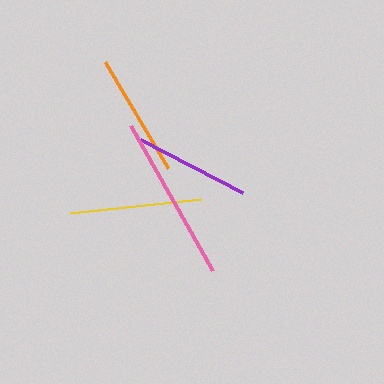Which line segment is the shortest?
The purple line is the shortest at approximately 116 pixels.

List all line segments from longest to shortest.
From longest to shortest: pink, yellow, orange, purple.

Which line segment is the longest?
The pink line is the longest at approximately 167 pixels.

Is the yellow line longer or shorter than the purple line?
The yellow line is longer than the purple line.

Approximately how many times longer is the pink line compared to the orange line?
The pink line is approximately 1.4 times the length of the orange line.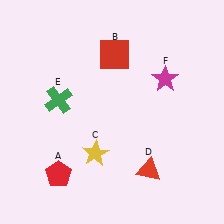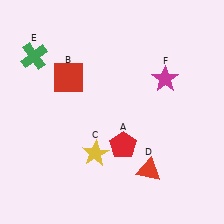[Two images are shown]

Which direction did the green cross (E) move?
The green cross (E) moved up.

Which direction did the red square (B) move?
The red square (B) moved left.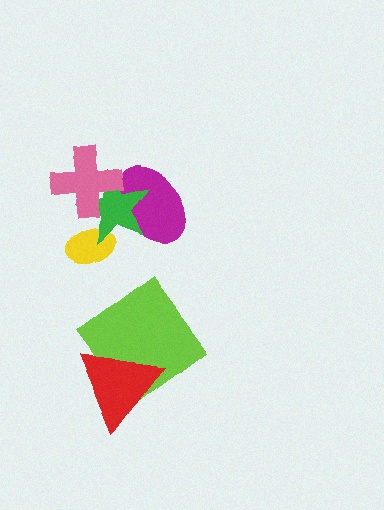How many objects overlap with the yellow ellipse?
1 object overlaps with the yellow ellipse.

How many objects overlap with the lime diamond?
1 object overlaps with the lime diamond.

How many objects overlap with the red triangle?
1 object overlaps with the red triangle.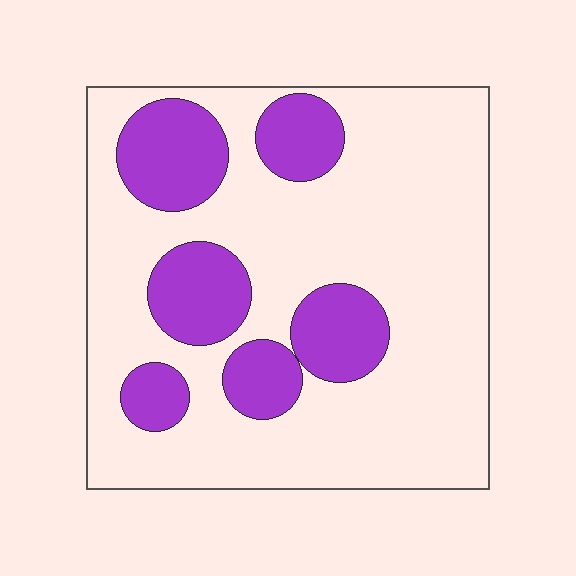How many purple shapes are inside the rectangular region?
6.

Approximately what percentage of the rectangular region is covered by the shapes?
Approximately 25%.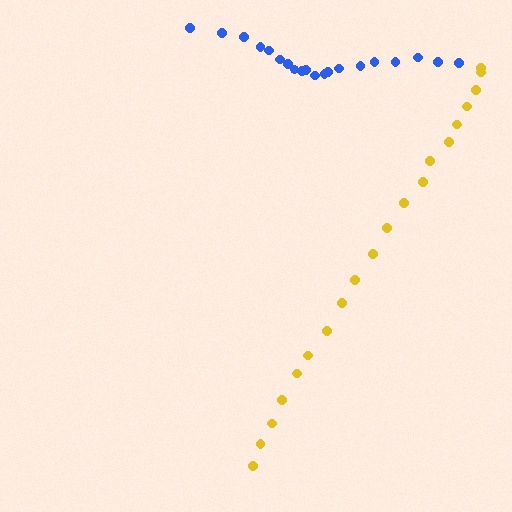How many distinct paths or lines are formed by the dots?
There are 2 distinct paths.